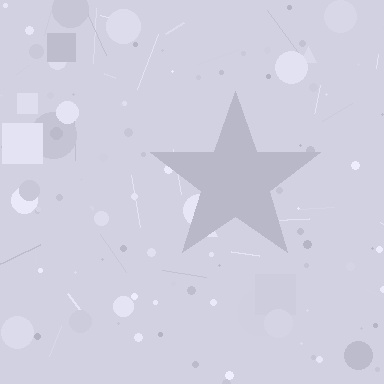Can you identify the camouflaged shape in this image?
The camouflaged shape is a star.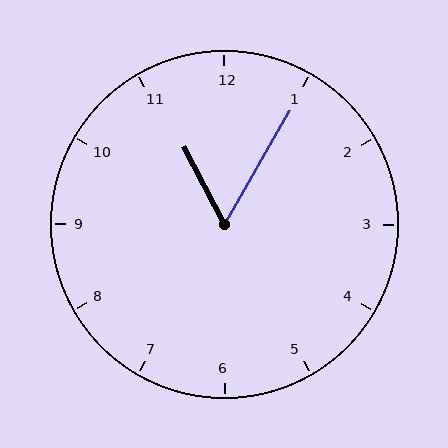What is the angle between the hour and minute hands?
Approximately 58 degrees.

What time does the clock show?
11:05.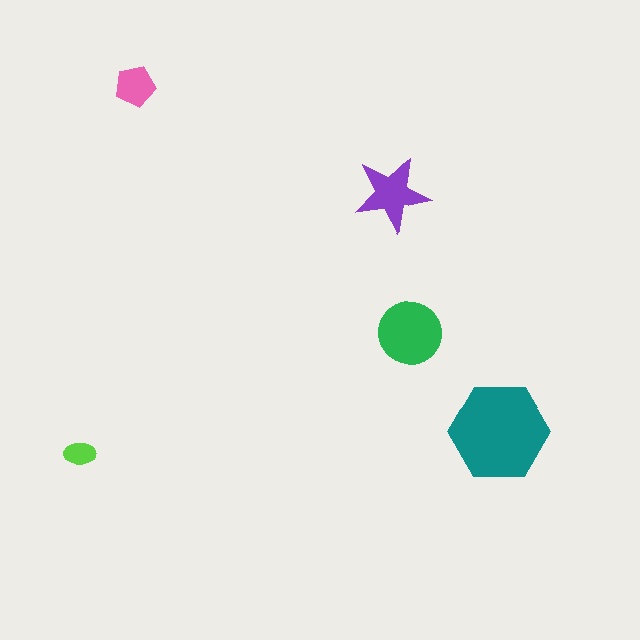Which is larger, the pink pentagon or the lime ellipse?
The pink pentagon.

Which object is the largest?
The teal hexagon.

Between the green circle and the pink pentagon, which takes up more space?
The green circle.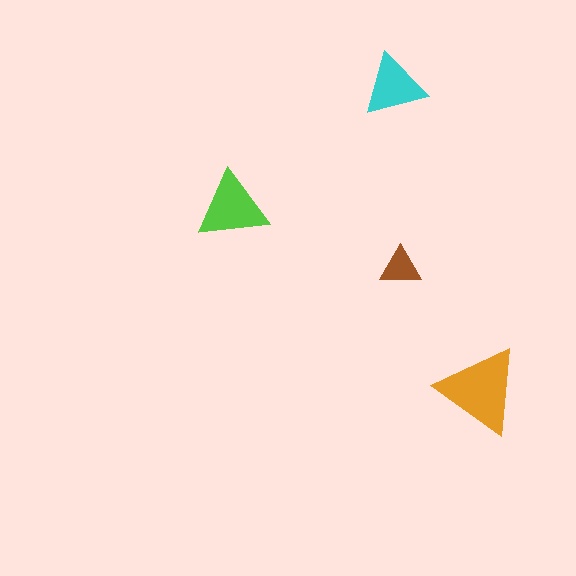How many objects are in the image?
There are 4 objects in the image.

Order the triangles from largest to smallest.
the orange one, the lime one, the cyan one, the brown one.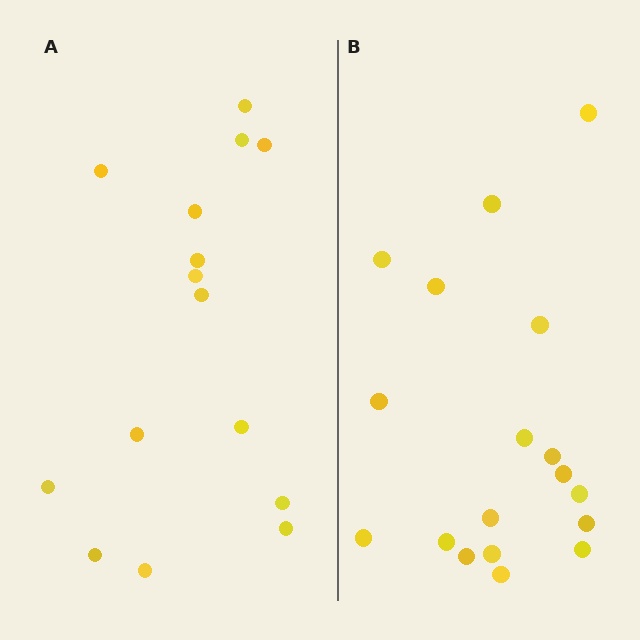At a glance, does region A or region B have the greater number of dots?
Region B (the right region) has more dots.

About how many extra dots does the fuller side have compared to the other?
Region B has just a few more — roughly 2 or 3 more dots than region A.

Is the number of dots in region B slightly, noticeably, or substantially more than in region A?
Region B has only slightly more — the two regions are fairly close. The ratio is roughly 1.2 to 1.